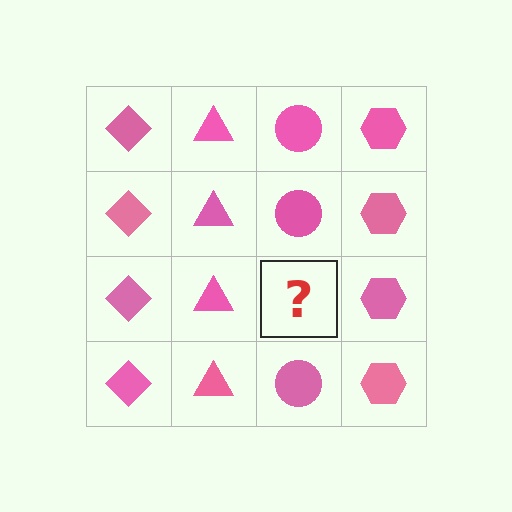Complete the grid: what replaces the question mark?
The question mark should be replaced with a pink circle.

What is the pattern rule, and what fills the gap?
The rule is that each column has a consistent shape. The gap should be filled with a pink circle.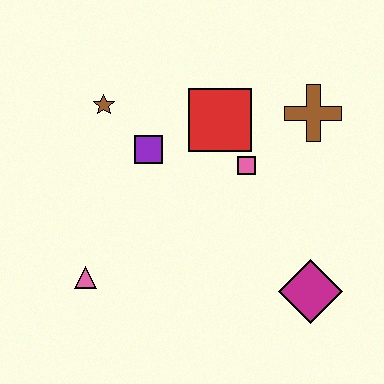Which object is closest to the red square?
The pink square is closest to the red square.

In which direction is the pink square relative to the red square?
The pink square is below the red square.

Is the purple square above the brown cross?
No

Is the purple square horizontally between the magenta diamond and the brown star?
Yes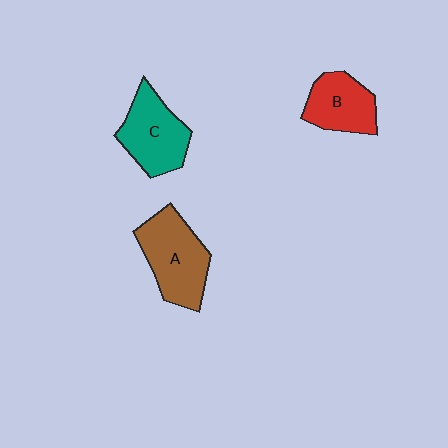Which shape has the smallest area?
Shape B (red).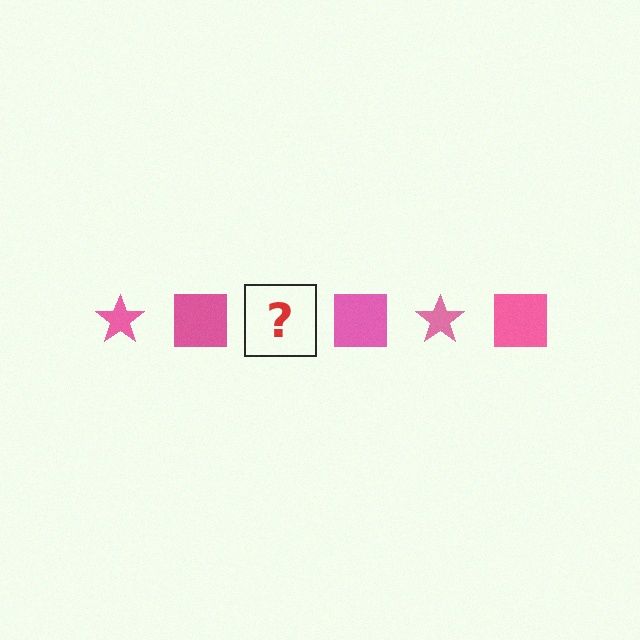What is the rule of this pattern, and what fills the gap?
The rule is that the pattern cycles through star, square shapes in pink. The gap should be filled with a pink star.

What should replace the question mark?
The question mark should be replaced with a pink star.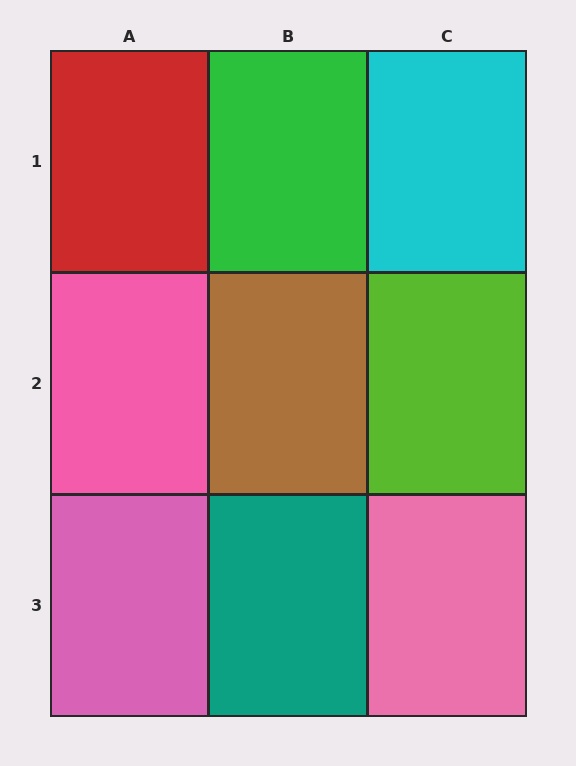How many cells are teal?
1 cell is teal.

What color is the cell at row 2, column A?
Pink.